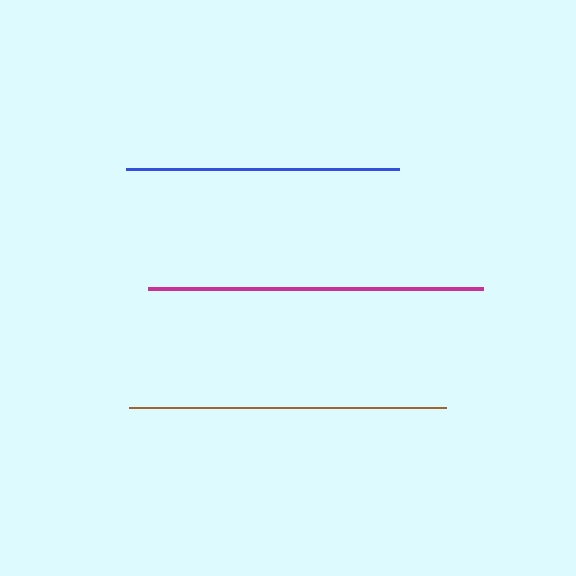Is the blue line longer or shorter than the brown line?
The brown line is longer than the blue line.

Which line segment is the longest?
The magenta line is the longest at approximately 336 pixels.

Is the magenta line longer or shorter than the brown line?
The magenta line is longer than the brown line.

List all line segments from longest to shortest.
From longest to shortest: magenta, brown, blue.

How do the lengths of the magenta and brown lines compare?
The magenta and brown lines are approximately the same length.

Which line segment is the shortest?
The blue line is the shortest at approximately 274 pixels.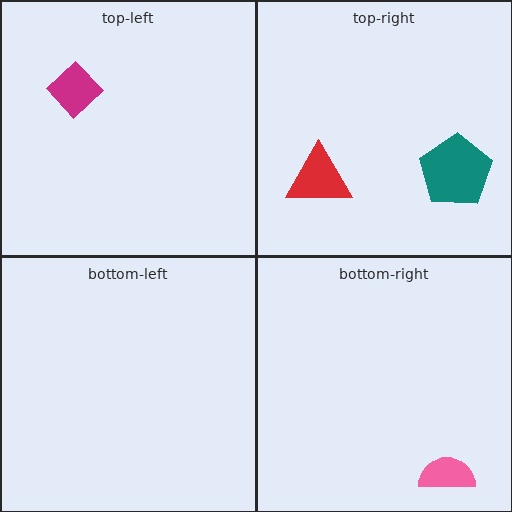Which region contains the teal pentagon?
The top-right region.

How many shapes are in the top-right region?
2.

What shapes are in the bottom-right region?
The pink semicircle.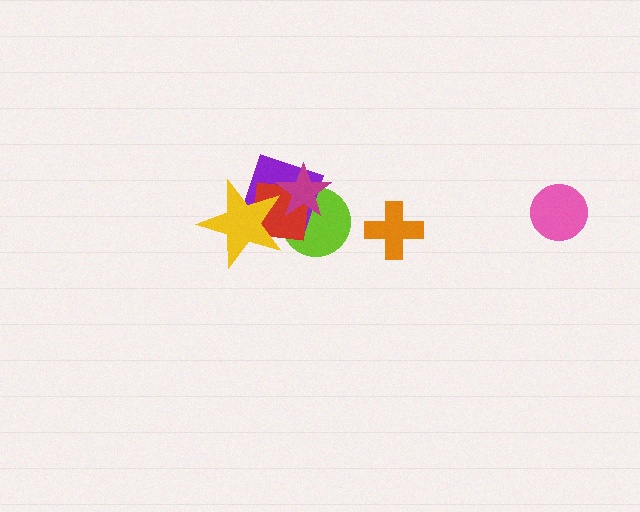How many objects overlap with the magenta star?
3 objects overlap with the magenta star.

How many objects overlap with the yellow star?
2 objects overlap with the yellow star.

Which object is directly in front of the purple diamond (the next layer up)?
The red square is directly in front of the purple diamond.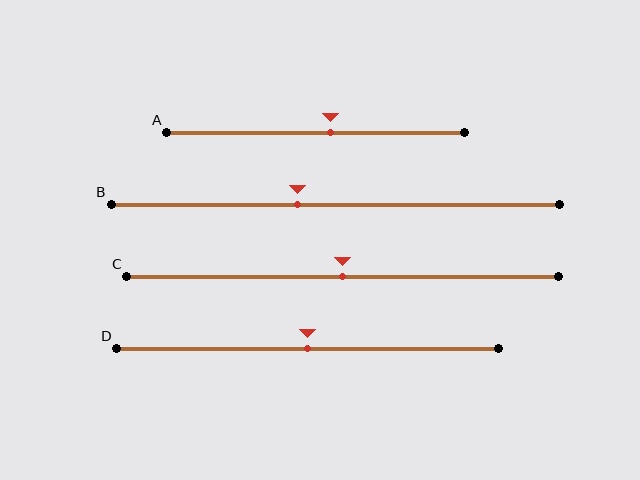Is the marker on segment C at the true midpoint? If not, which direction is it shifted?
Yes, the marker on segment C is at the true midpoint.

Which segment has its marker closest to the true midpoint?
Segment C has its marker closest to the true midpoint.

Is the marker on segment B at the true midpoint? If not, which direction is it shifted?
No, the marker on segment B is shifted to the left by about 8% of the segment length.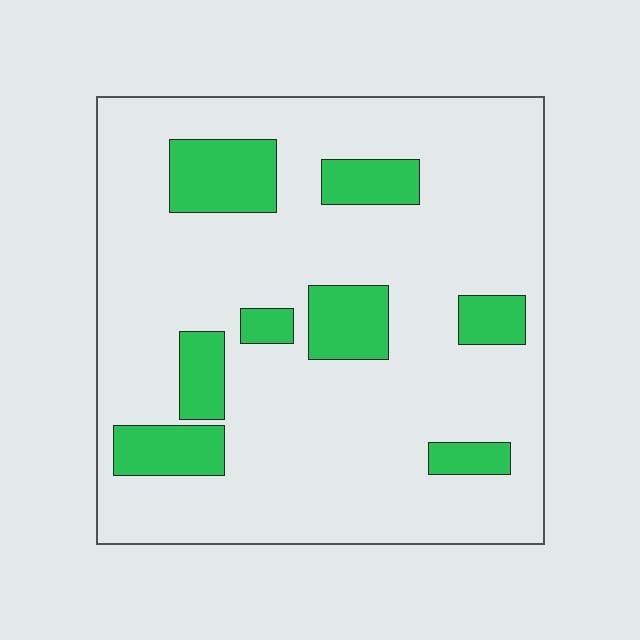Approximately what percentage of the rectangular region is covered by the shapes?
Approximately 20%.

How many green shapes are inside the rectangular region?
8.